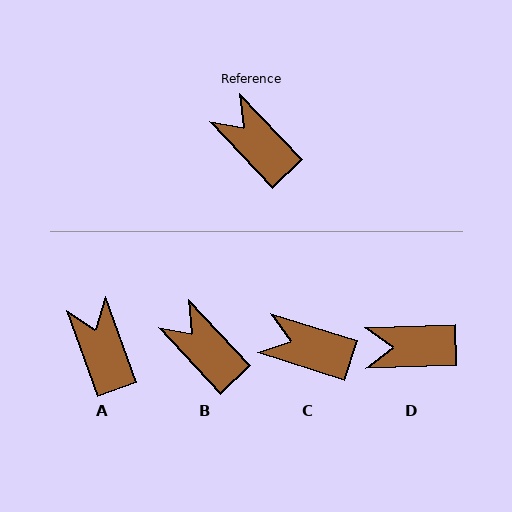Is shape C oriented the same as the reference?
No, it is off by about 29 degrees.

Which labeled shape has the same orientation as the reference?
B.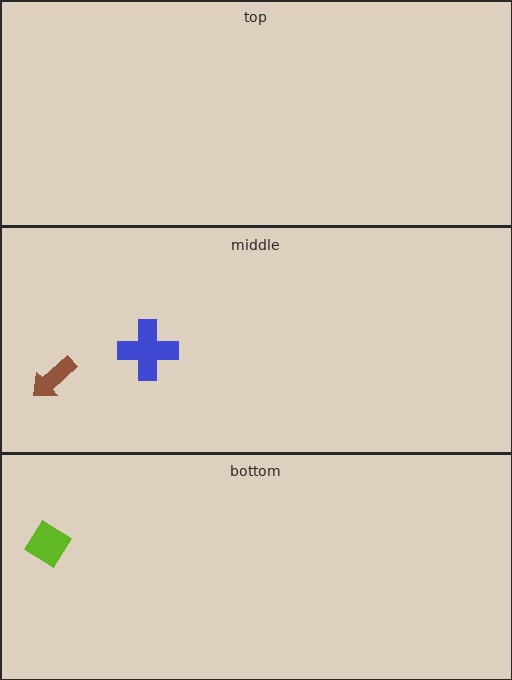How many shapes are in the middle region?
2.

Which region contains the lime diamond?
The bottom region.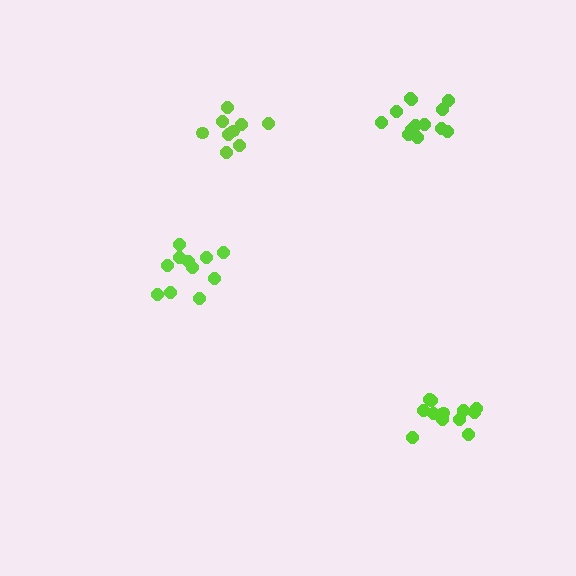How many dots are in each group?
Group 1: 9 dots, Group 2: 11 dots, Group 3: 12 dots, Group 4: 13 dots (45 total).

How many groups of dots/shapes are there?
There are 4 groups.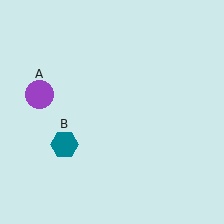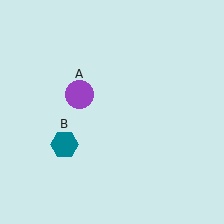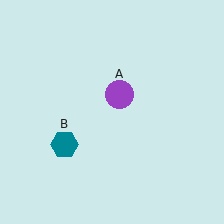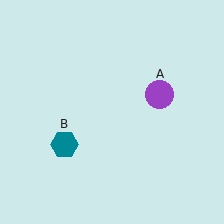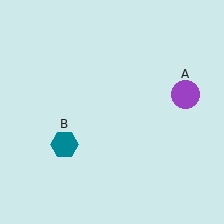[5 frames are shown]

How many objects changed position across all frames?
1 object changed position: purple circle (object A).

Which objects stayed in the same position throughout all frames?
Teal hexagon (object B) remained stationary.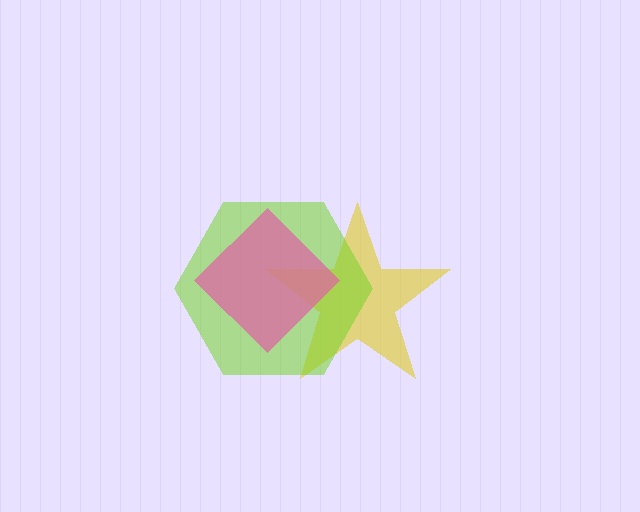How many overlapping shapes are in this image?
There are 3 overlapping shapes in the image.